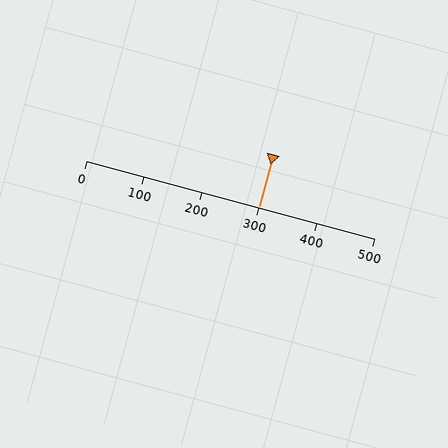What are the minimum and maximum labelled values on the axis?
The axis runs from 0 to 500.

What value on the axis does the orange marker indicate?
The marker indicates approximately 300.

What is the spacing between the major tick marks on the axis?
The major ticks are spaced 100 apart.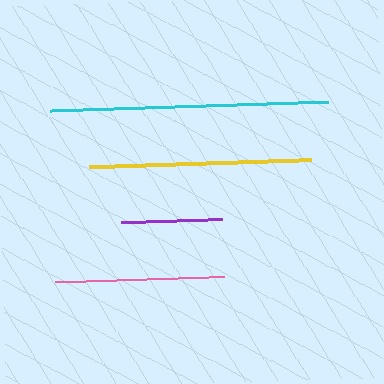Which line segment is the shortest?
The purple line is the shortest at approximately 101 pixels.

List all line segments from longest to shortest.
From longest to shortest: cyan, yellow, pink, purple.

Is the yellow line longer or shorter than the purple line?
The yellow line is longer than the purple line.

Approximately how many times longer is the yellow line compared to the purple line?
The yellow line is approximately 2.2 times the length of the purple line.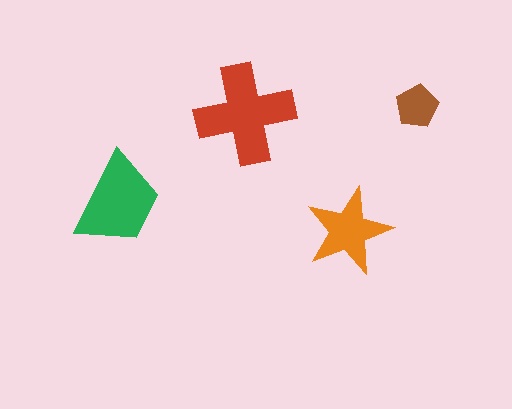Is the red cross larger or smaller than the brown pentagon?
Larger.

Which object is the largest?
The red cross.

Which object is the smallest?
The brown pentagon.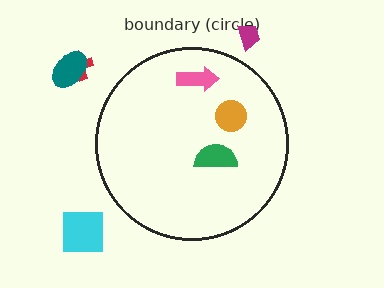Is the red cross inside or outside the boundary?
Outside.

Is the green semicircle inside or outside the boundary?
Inside.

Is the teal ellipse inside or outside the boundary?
Outside.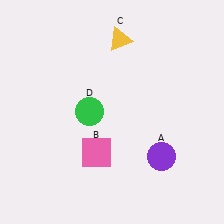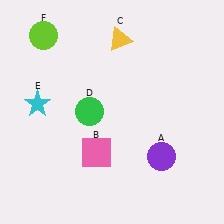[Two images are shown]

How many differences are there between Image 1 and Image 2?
There are 2 differences between the two images.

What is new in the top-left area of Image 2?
A lime circle (F) was added in the top-left area of Image 2.